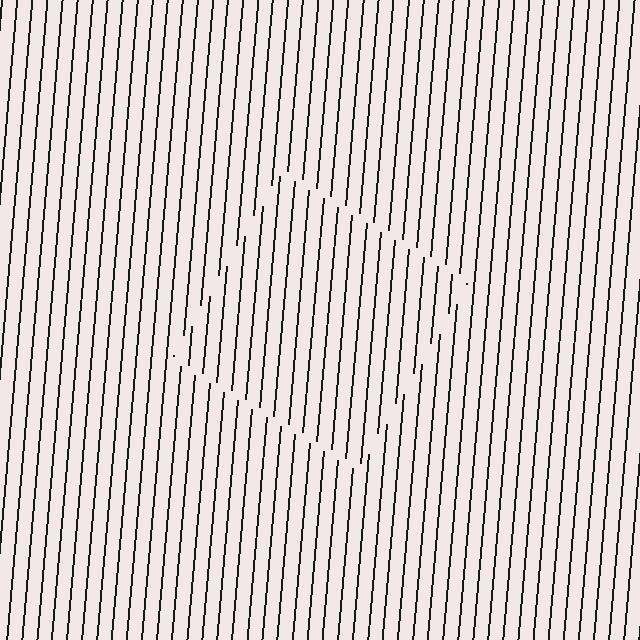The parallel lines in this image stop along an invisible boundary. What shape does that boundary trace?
An illusory square. The interior of the shape contains the same grating, shifted by half a period — the contour is defined by the phase discontinuity where line-ends from the inner and outer gratings abut.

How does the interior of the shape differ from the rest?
The interior of the shape contains the same grating, shifted by half a period — the contour is defined by the phase discontinuity where line-ends from the inner and outer gratings abut.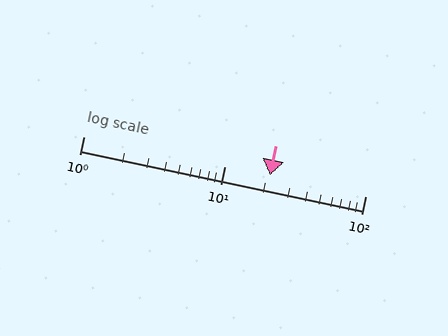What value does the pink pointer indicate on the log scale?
The pointer indicates approximately 21.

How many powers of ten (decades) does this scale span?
The scale spans 2 decades, from 1 to 100.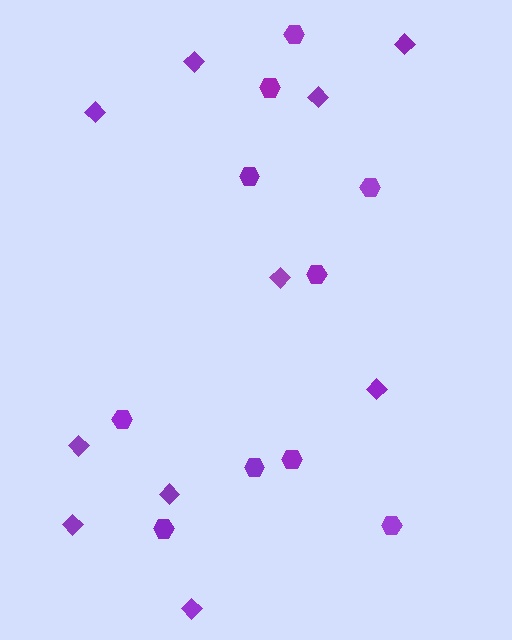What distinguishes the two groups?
There are 2 groups: one group of diamonds (10) and one group of hexagons (10).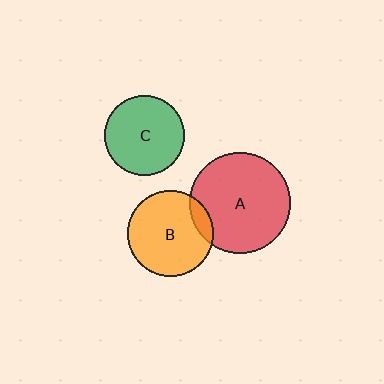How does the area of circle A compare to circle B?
Approximately 1.4 times.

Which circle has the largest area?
Circle A (red).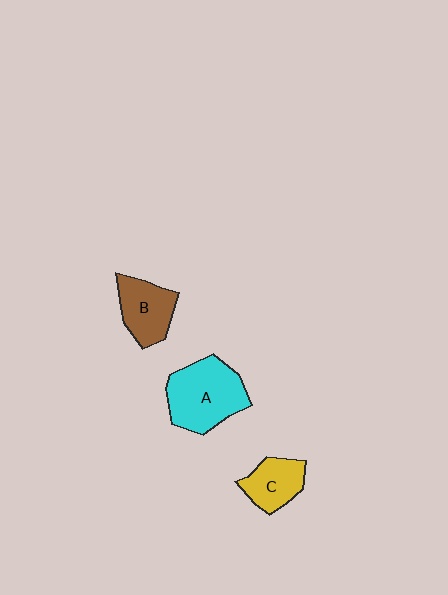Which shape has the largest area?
Shape A (cyan).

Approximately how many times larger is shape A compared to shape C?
Approximately 1.8 times.